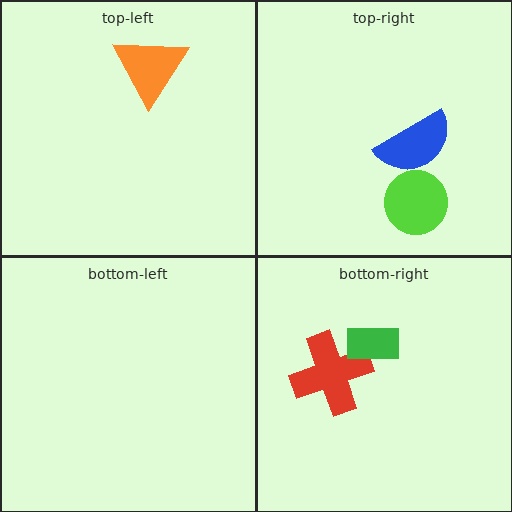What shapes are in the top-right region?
The lime circle, the blue semicircle.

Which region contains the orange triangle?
The top-left region.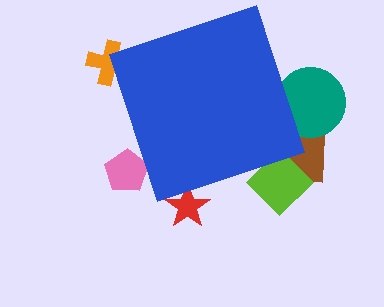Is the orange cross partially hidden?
Yes, the orange cross is partially hidden behind the blue diamond.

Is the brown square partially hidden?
Yes, the brown square is partially hidden behind the blue diamond.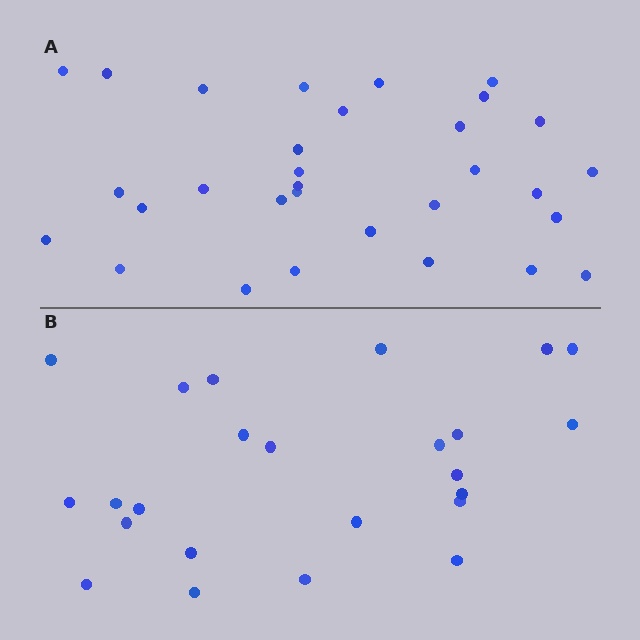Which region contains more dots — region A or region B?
Region A (the top region) has more dots.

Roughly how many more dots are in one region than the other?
Region A has roughly 8 or so more dots than region B.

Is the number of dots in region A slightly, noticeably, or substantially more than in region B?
Region A has noticeably more, but not dramatically so. The ratio is roughly 1.3 to 1.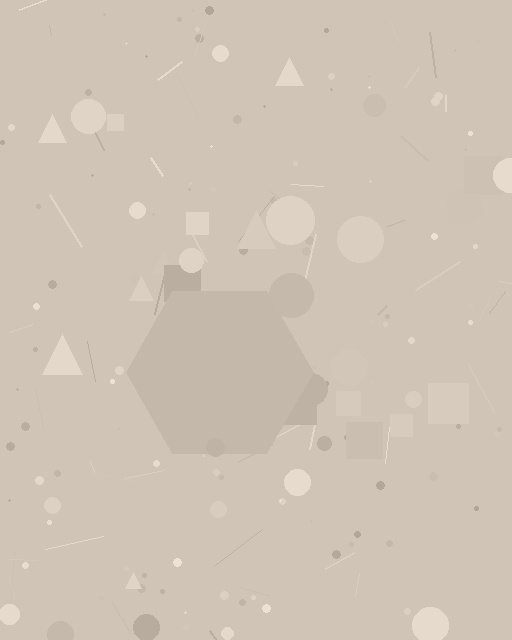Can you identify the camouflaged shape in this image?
The camouflaged shape is a hexagon.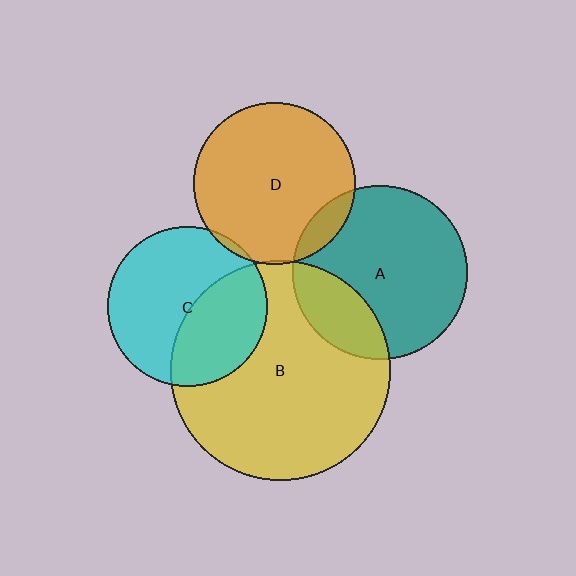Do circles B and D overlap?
Yes.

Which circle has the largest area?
Circle B (yellow).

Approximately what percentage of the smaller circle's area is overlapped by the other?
Approximately 5%.